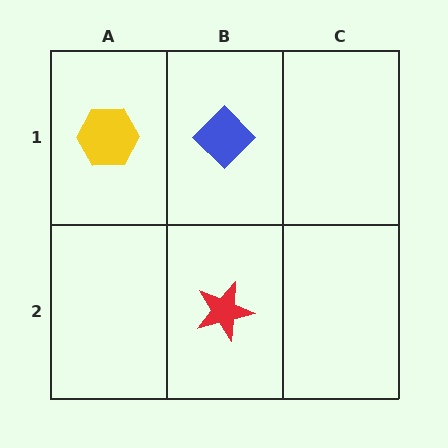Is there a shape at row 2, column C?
No, that cell is empty.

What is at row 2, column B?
A red star.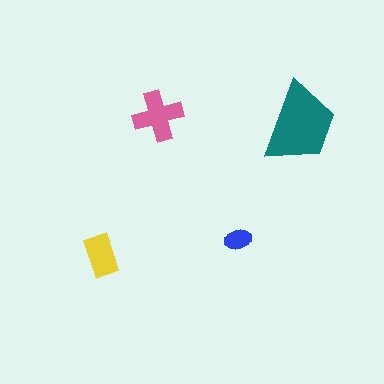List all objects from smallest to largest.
The blue ellipse, the yellow rectangle, the pink cross, the teal trapezoid.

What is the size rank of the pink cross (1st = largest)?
2nd.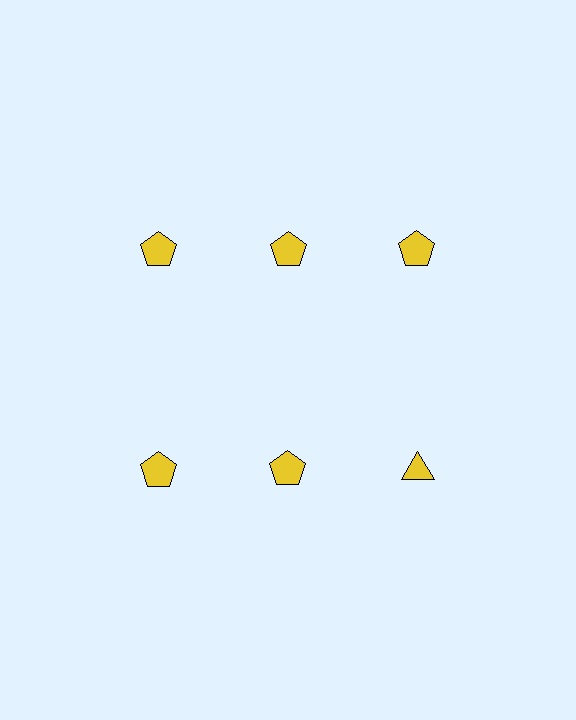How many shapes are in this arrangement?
There are 6 shapes arranged in a grid pattern.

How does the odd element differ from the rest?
It has a different shape: triangle instead of pentagon.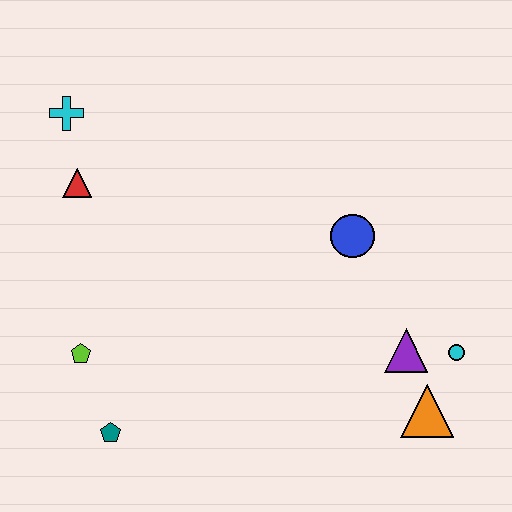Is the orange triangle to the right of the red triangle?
Yes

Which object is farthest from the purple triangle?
The cyan cross is farthest from the purple triangle.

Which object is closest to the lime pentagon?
The teal pentagon is closest to the lime pentagon.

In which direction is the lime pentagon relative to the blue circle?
The lime pentagon is to the left of the blue circle.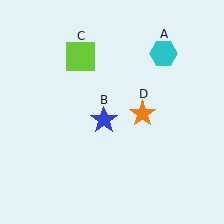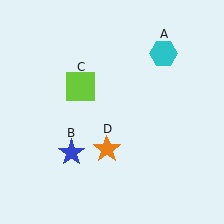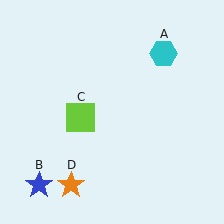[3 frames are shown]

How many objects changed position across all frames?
3 objects changed position: blue star (object B), lime square (object C), orange star (object D).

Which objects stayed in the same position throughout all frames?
Cyan hexagon (object A) remained stationary.